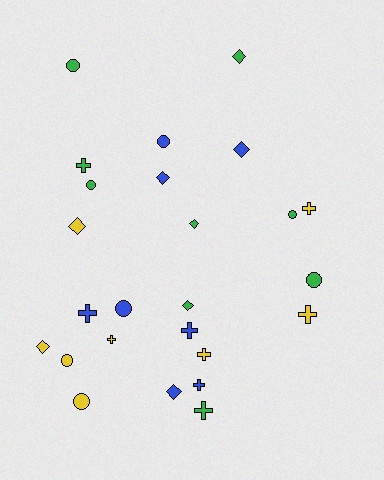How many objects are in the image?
There are 25 objects.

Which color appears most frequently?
Green, with 9 objects.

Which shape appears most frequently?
Cross, with 9 objects.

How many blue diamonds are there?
There are 3 blue diamonds.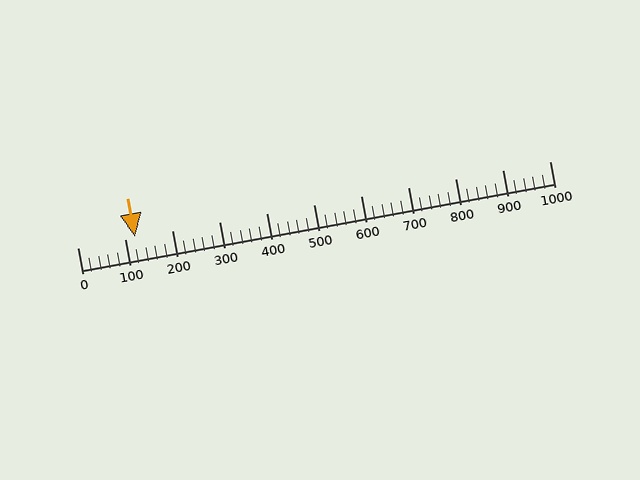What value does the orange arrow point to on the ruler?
The orange arrow points to approximately 123.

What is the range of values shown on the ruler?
The ruler shows values from 0 to 1000.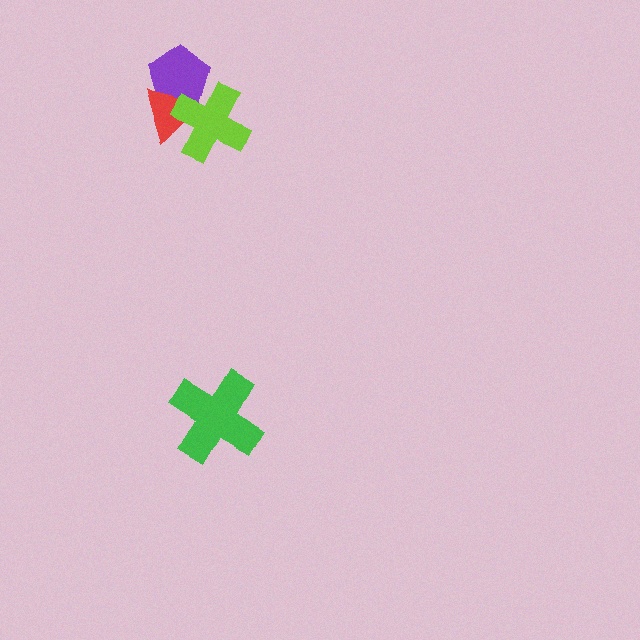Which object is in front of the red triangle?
The lime cross is in front of the red triangle.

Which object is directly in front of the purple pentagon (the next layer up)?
The red triangle is directly in front of the purple pentagon.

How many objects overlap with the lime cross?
2 objects overlap with the lime cross.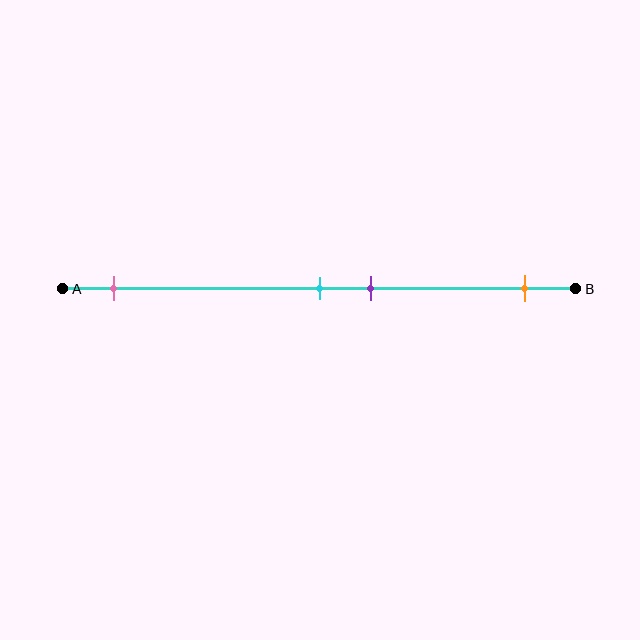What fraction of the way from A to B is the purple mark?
The purple mark is approximately 60% (0.6) of the way from A to B.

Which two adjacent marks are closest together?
The cyan and purple marks are the closest adjacent pair.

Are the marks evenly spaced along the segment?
No, the marks are not evenly spaced.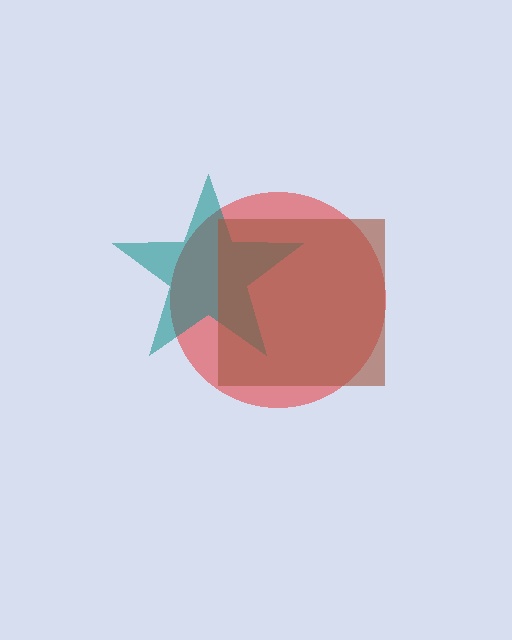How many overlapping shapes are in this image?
There are 3 overlapping shapes in the image.